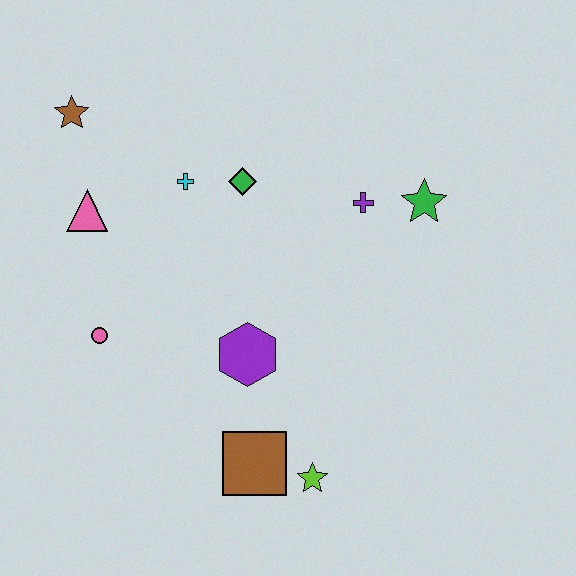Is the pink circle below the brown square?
No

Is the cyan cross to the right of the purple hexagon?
No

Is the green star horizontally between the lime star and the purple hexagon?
No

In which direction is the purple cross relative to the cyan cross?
The purple cross is to the right of the cyan cross.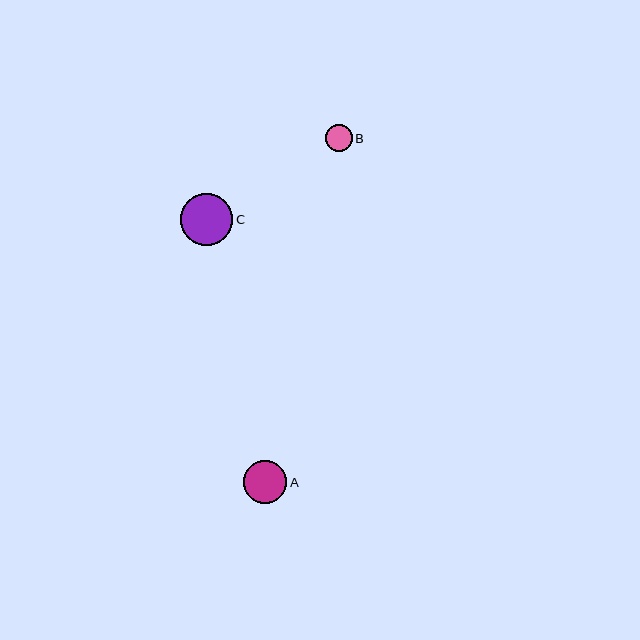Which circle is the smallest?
Circle B is the smallest with a size of approximately 27 pixels.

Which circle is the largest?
Circle C is the largest with a size of approximately 52 pixels.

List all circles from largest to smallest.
From largest to smallest: C, A, B.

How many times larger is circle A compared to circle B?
Circle A is approximately 1.6 times the size of circle B.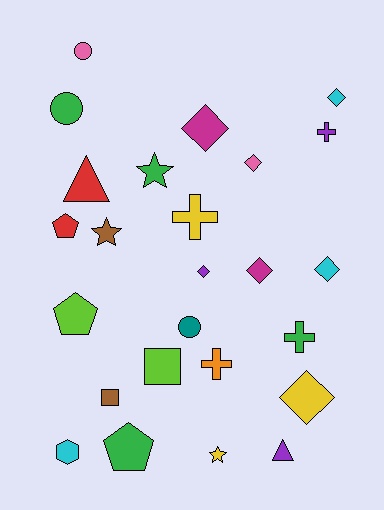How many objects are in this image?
There are 25 objects.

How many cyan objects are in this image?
There are 3 cyan objects.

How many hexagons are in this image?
There is 1 hexagon.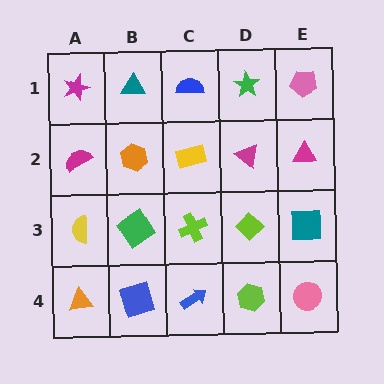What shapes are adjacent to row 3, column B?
An orange hexagon (row 2, column B), a blue square (row 4, column B), a yellow semicircle (row 3, column A), a lime cross (row 3, column C).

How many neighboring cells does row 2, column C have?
4.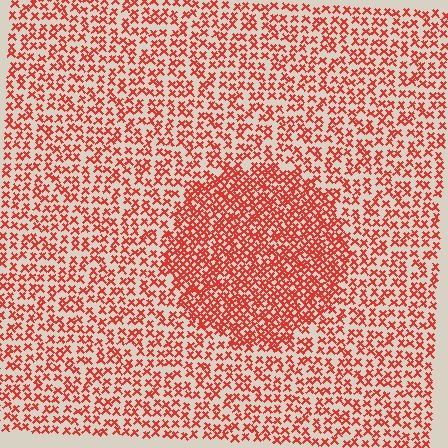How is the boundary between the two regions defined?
The boundary is defined by a change in element density (approximately 1.9x ratio). All elements are the same color, size, and shape.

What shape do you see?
I see a circle.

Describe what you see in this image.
The image contains small red elements arranged at two different densities. A circle-shaped region is visible where the elements are more densely packed than the surrounding area.